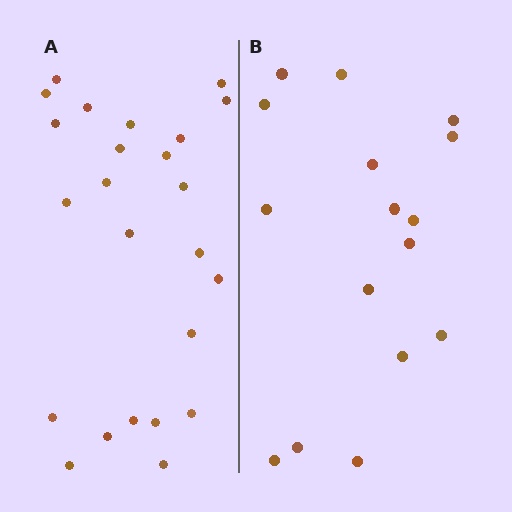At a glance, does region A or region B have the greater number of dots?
Region A (the left region) has more dots.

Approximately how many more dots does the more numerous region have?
Region A has roughly 8 or so more dots than region B.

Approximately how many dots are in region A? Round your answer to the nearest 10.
About 20 dots. (The exact count is 24, which rounds to 20.)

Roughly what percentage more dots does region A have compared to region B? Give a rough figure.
About 50% more.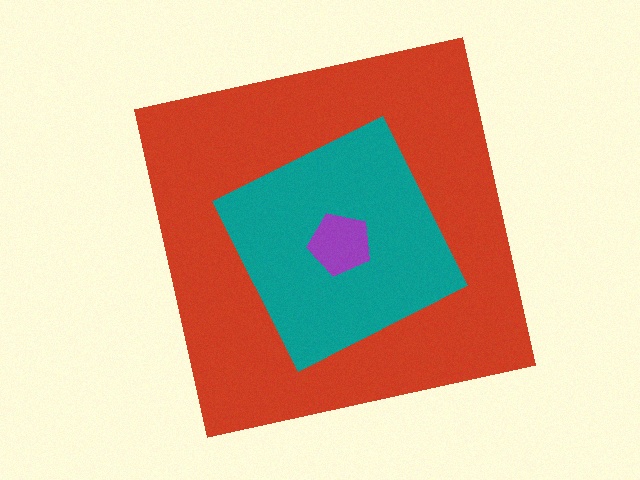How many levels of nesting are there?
3.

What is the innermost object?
The purple pentagon.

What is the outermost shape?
The red square.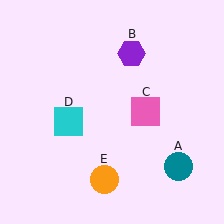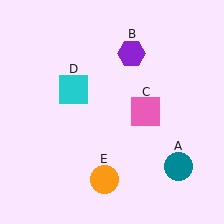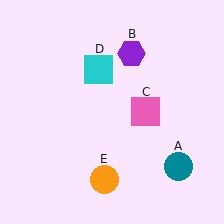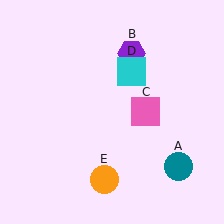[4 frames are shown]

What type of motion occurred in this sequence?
The cyan square (object D) rotated clockwise around the center of the scene.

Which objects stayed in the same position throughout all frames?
Teal circle (object A) and purple hexagon (object B) and pink square (object C) and orange circle (object E) remained stationary.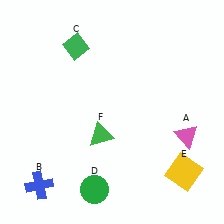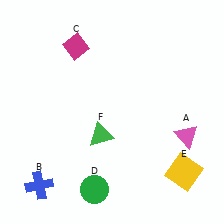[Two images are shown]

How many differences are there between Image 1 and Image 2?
There is 1 difference between the two images.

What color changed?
The diamond (C) changed from green in Image 1 to magenta in Image 2.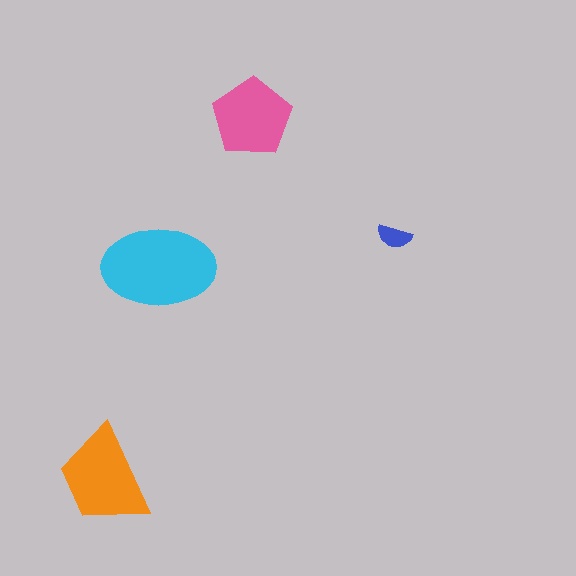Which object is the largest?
The cyan ellipse.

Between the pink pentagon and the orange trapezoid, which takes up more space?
The orange trapezoid.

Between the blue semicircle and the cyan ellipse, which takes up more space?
The cyan ellipse.